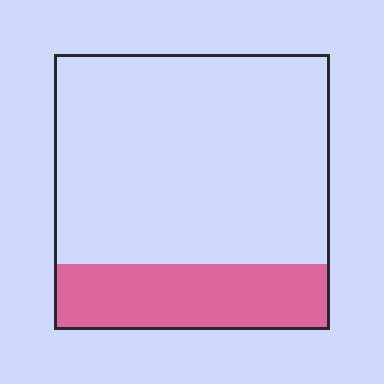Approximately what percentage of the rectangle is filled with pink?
Approximately 25%.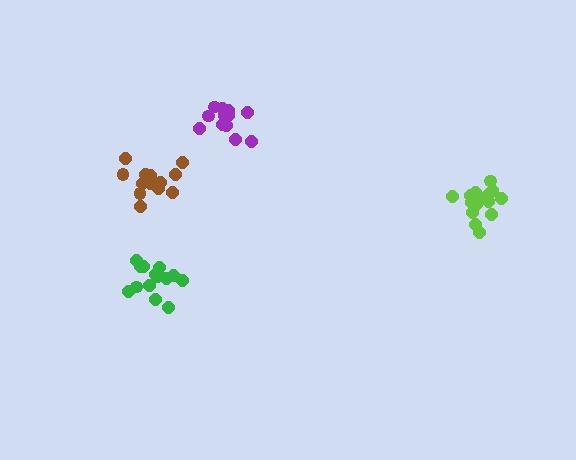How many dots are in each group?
Group 1: 15 dots, Group 2: 16 dots, Group 3: 13 dots, Group 4: 12 dots (56 total).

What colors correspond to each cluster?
The clusters are colored: green, lime, brown, purple.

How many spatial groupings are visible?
There are 4 spatial groupings.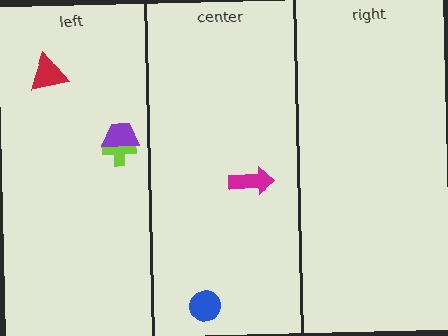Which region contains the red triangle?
The left region.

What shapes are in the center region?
The blue circle, the magenta arrow.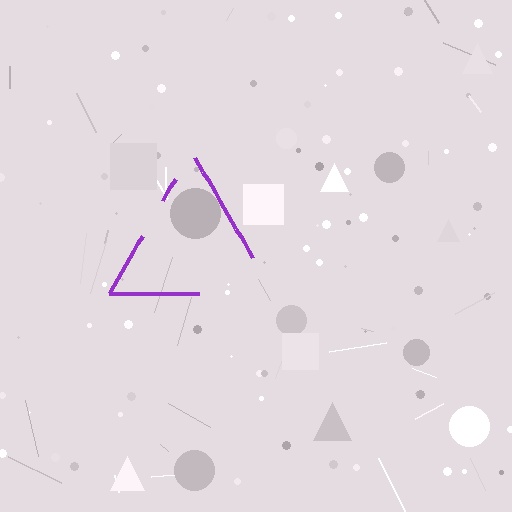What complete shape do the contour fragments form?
The contour fragments form a triangle.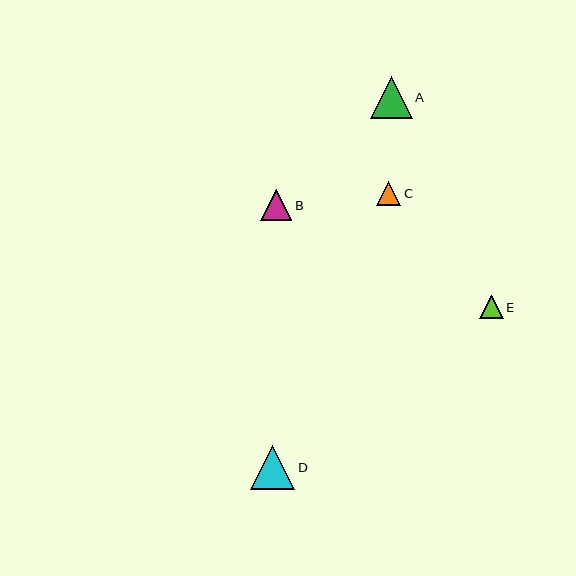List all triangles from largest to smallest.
From largest to smallest: D, A, B, C, E.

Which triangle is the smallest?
Triangle E is the smallest with a size of approximately 24 pixels.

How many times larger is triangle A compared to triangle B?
Triangle A is approximately 1.4 times the size of triangle B.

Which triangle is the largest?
Triangle D is the largest with a size of approximately 45 pixels.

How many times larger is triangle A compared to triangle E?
Triangle A is approximately 1.8 times the size of triangle E.